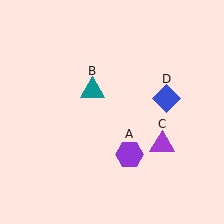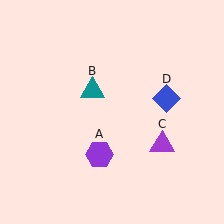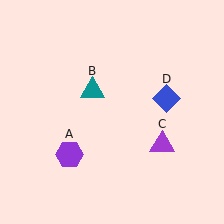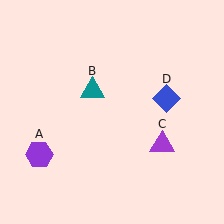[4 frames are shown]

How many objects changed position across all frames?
1 object changed position: purple hexagon (object A).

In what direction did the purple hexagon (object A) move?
The purple hexagon (object A) moved left.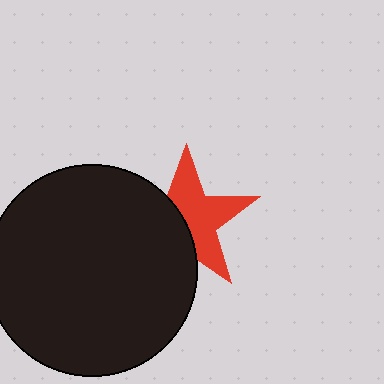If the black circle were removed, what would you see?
You would see the complete red star.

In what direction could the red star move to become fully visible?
The red star could move right. That would shift it out from behind the black circle entirely.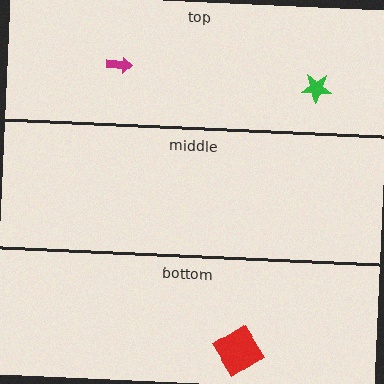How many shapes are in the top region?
2.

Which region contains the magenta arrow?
The top region.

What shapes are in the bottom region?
The red diamond.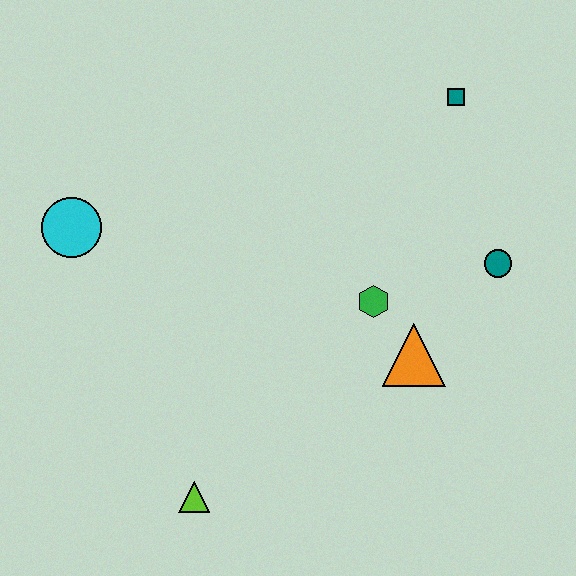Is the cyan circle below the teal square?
Yes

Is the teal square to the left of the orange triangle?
No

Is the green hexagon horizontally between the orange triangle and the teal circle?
No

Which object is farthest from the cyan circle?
The teal circle is farthest from the cyan circle.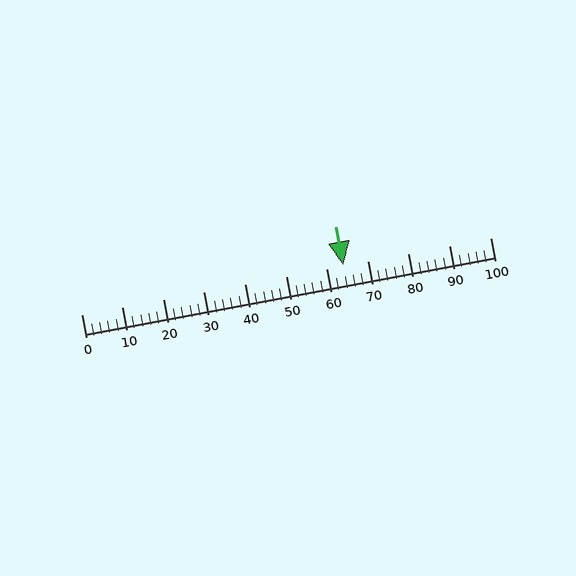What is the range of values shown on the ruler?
The ruler shows values from 0 to 100.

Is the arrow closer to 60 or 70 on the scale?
The arrow is closer to 60.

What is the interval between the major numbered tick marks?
The major tick marks are spaced 10 units apart.